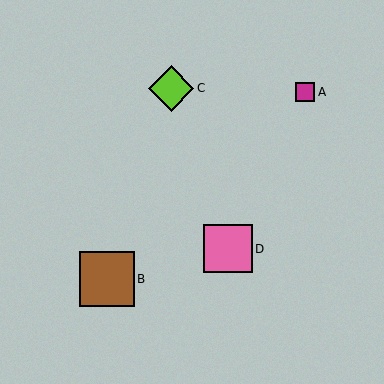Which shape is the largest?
The brown square (labeled B) is the largest.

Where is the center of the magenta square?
The center of the magenta square is at (305, 92).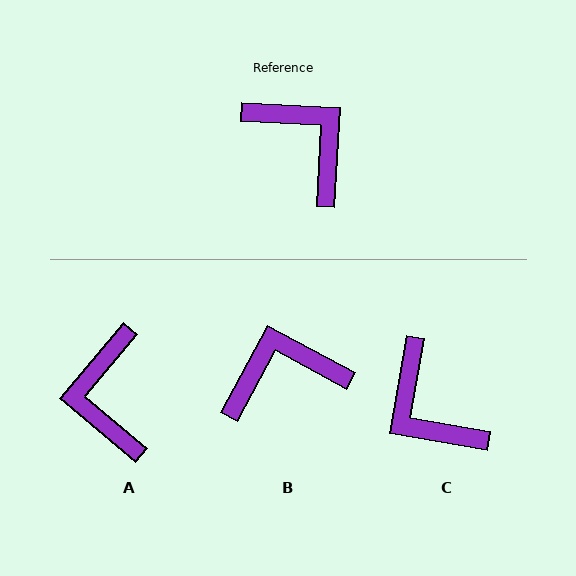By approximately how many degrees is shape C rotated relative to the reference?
Approximately 173 degrees counter-clockwise.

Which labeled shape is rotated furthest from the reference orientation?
C, about 173 degrees away.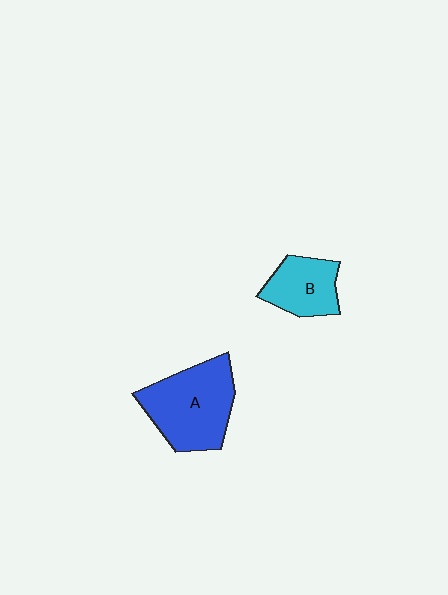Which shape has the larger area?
Shape A (blue).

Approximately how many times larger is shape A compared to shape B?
Approximately 1.7 times.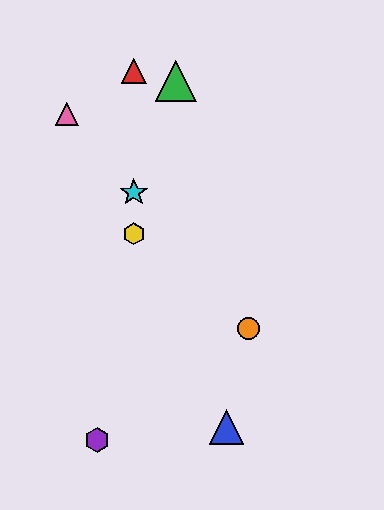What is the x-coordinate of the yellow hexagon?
The yellow hexagon is at x≈134.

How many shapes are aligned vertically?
3 shapes (the red triangle, the yellow hexagon, the cyan star) are aligned vertically.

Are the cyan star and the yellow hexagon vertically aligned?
Yes, both are at x≈134.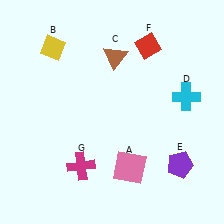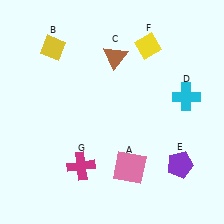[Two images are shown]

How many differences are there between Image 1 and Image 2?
There is 1 difference between the two images.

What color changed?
The diamond (F) changed from red in Image 1 to yellow in Image 2.